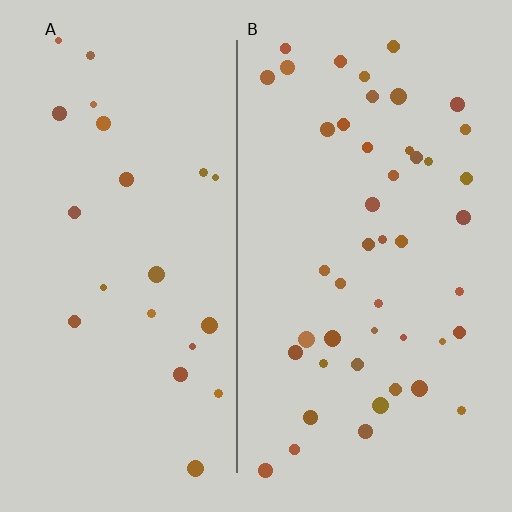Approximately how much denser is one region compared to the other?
Approximately 2.0× — region B over region A.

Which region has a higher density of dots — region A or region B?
B (the right).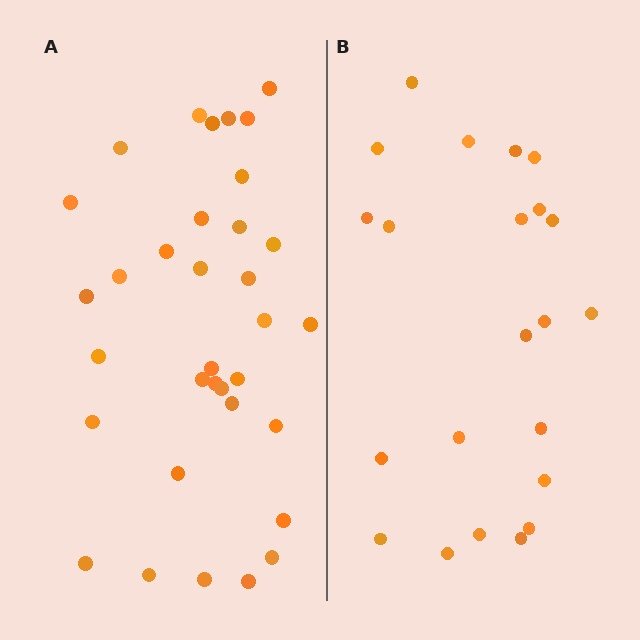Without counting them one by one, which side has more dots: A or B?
Region A (the left region) has more dots.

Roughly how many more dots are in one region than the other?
Region A has roughly 12 or so more dots than region B.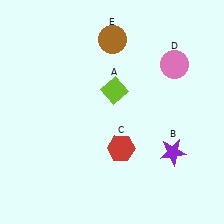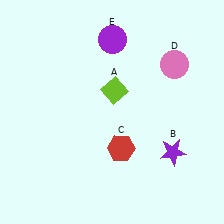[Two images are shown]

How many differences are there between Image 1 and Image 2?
There is 1 difference between the two images.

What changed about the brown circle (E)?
In Image 1, E is brown. In Image 2, it changed to purple.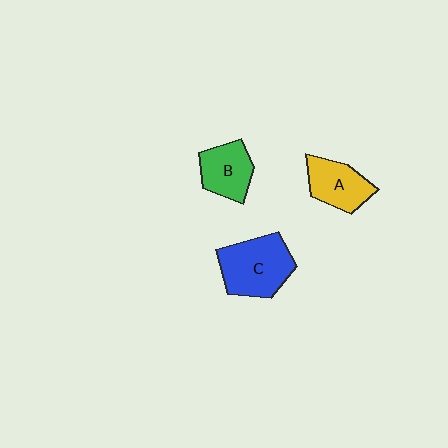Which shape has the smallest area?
Shape B (green).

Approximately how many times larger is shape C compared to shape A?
Approximately 1.4 times.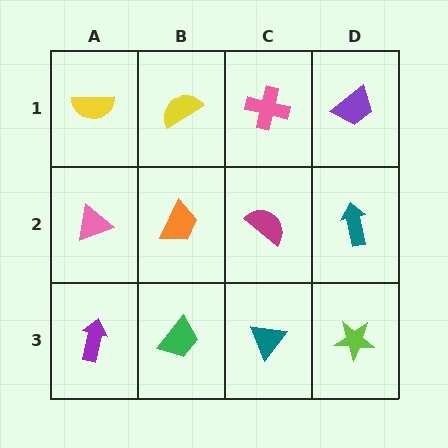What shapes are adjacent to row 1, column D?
A teal arrow (row 2, column D), a pink cross (row 1, column C).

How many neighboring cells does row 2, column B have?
4.